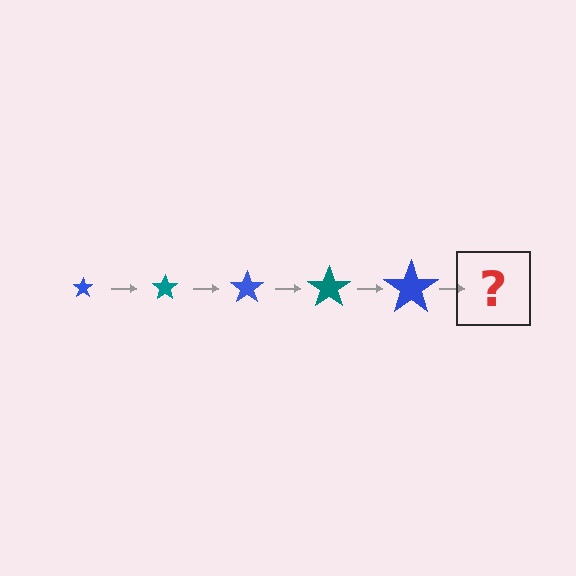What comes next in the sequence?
The next element should be a teal star, larger than the previous one.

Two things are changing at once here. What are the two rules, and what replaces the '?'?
The two rules are that the star grows larger each step and the color cycles through blue and teal. The '?' should be a teal star, larger than the previous one.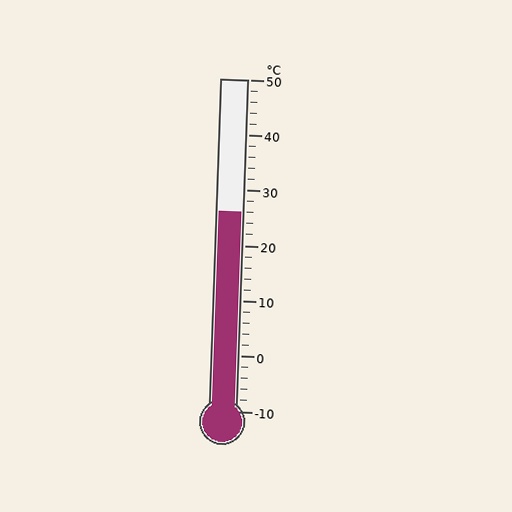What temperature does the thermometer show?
The thermometer shows approximately 26°C.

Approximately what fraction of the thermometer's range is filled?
The thermometer is filled to approximately 60% of its range.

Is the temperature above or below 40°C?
The temperature is below 40°C.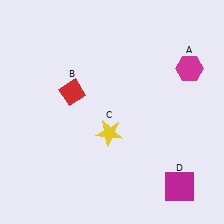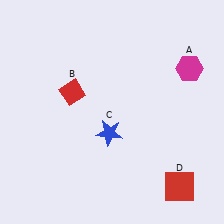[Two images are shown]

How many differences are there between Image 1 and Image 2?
There are 2 differences between the two images.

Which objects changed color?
C changed from yellow to blue. D changed from magenta to red.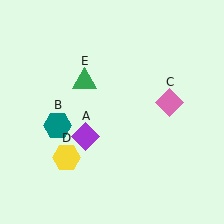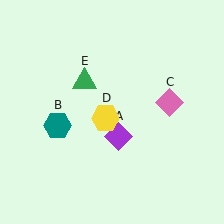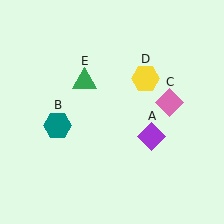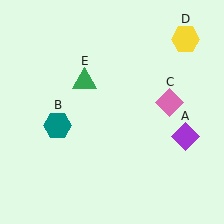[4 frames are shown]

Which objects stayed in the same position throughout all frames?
Teal hexagon (object B) and pink diamond (object C) and green triangle (object E) remained stationary.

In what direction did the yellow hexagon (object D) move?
The yellow hexagon (object D) moved up and to the right.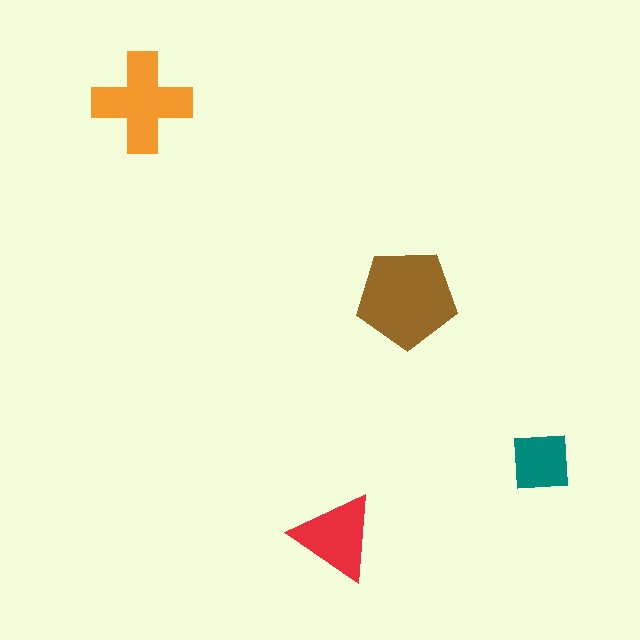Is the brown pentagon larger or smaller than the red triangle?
Larger.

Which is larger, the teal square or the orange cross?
The orange cross.